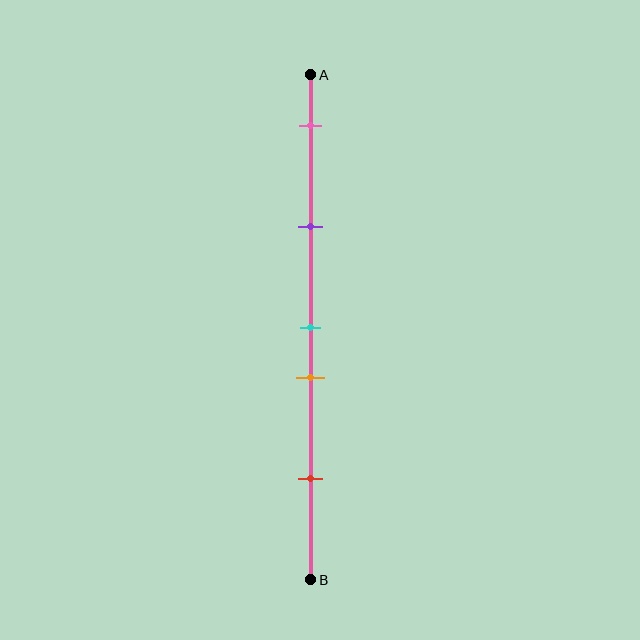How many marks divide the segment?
There are 5 marks dividing the segment.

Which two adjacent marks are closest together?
The cyan and orange marks are the closest adjacent pair.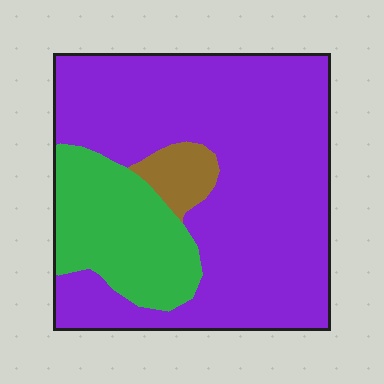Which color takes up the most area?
Purple, at roughly 75%.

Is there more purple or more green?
Purple.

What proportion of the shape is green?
Green covers around 20% of the shape.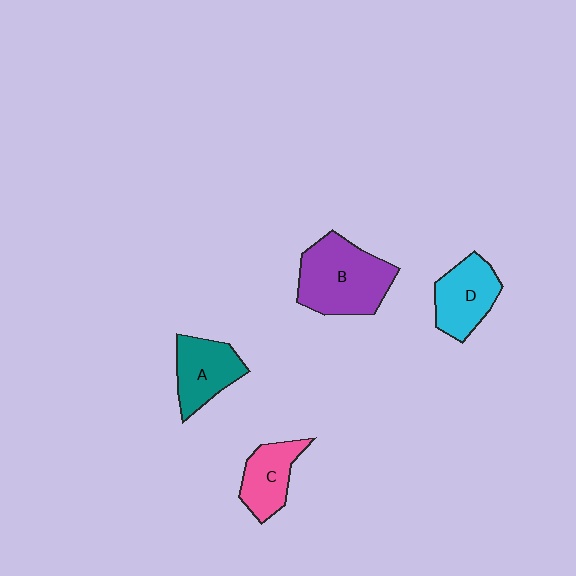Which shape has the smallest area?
Shape C (pink).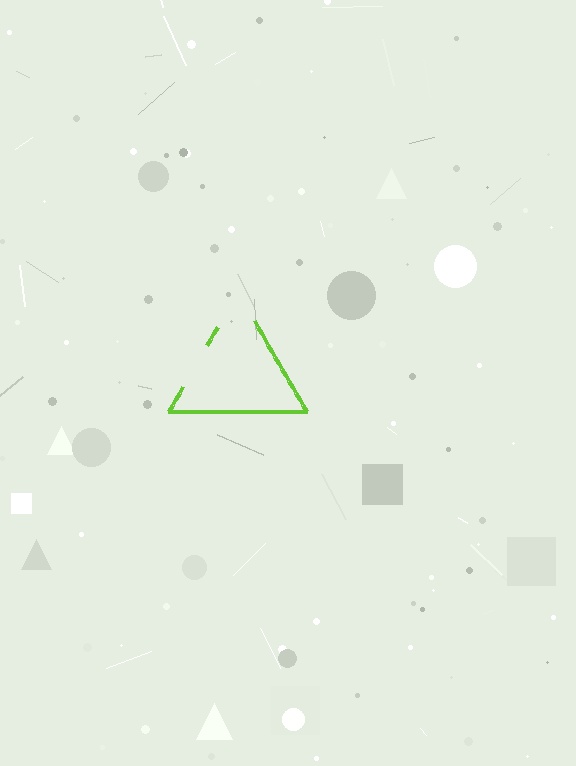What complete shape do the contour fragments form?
The contour fragments form a triangle.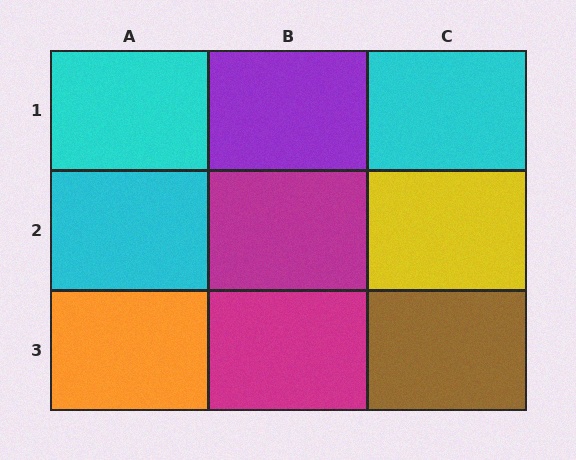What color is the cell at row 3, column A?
Orange.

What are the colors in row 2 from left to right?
Cyan, magenta, yellow.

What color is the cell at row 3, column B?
Magenta.